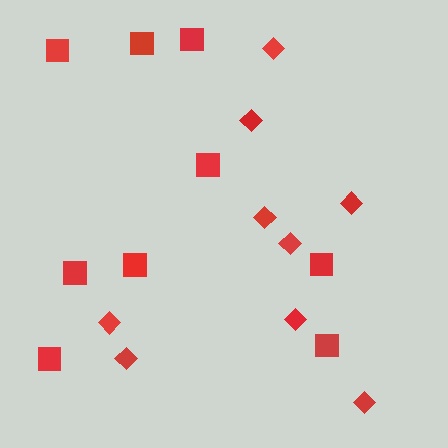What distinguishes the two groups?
There are 2 groups: one group of diamonds (9) and one group of squares (9).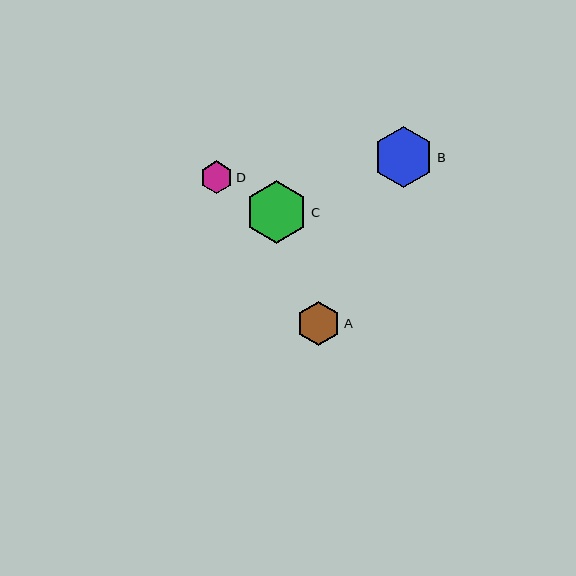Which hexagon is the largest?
Hexagon C is the largest with a size of approximately 63 pixels.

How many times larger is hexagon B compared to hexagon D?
Hexagon B is approximately 1.9 times the size of hexagon D.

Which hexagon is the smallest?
Hexagon D is the smallest with a size of approximately 33 pixels.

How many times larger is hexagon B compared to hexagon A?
Hexagon B is approximately 1.4 times the size of hexagon A.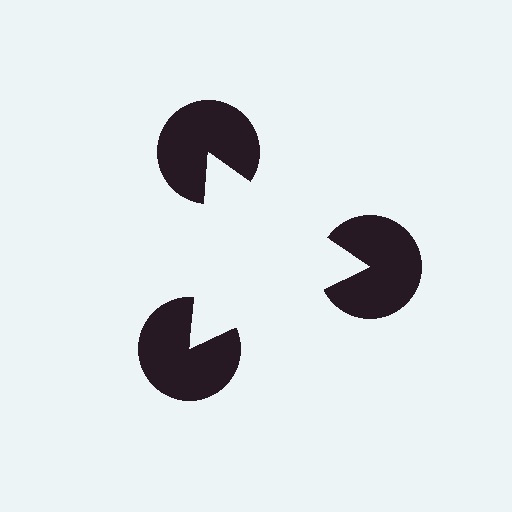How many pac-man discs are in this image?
There are 3 — one at each vertex of the illusory triangle.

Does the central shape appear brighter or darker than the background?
It typically appears slightly brighter than the background, even though no actual brightness change is drawn.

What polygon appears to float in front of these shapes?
An illusory triangle — its edges are inferred from the aligned wedge cuts in the pac-man discs, not physically drawn.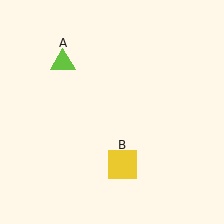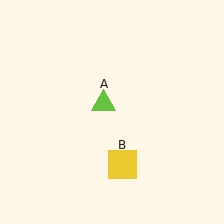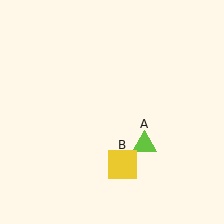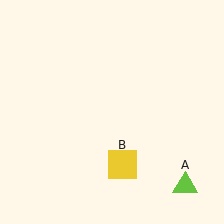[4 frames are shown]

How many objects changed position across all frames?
1 object changed position: lime triangle (object A).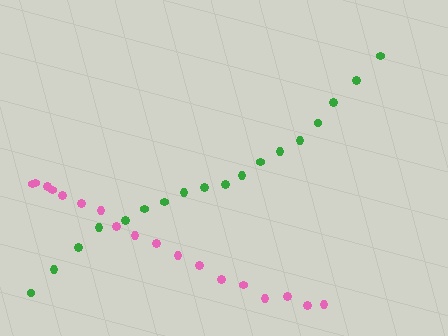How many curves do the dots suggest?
There are 2 distinct paths.